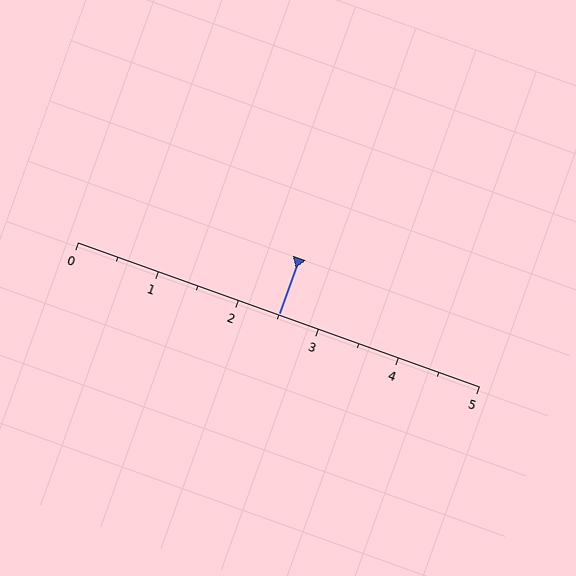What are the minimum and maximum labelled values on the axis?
The axis runs from 0 to 5.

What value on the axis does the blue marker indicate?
The marker indicates approximately 2.5.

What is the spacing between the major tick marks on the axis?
The major ticks are spaced 1 apart.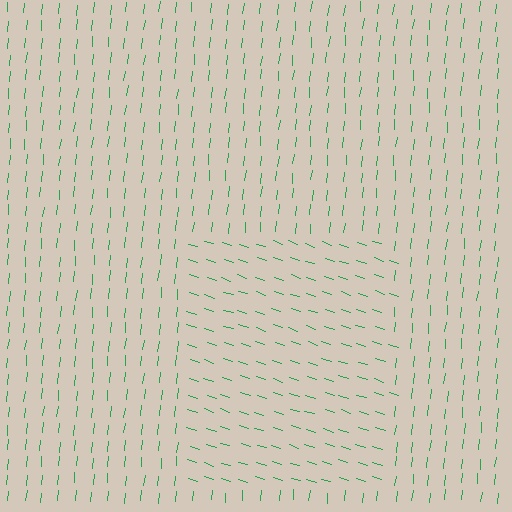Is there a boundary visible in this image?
Yes, there is a texture boundary formed by a change in line orientation.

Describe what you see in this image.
The image is filled with small green line segments. A rectangle region in the image has lines oriented differently from the surrounding lines, creating a visible texture boundary.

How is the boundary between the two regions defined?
The boundary is defined purely by a change in line orientation (approximately 78 degrees difference). All lines are the same color and thickness.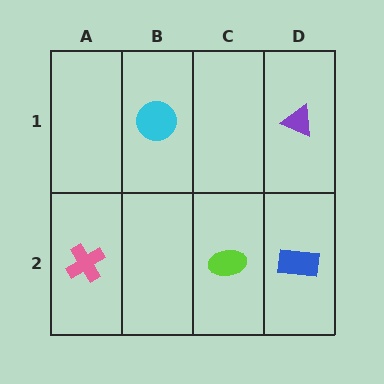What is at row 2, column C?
A lime ellipse.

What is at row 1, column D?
A purple triangle.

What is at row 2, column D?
A blue rectangle.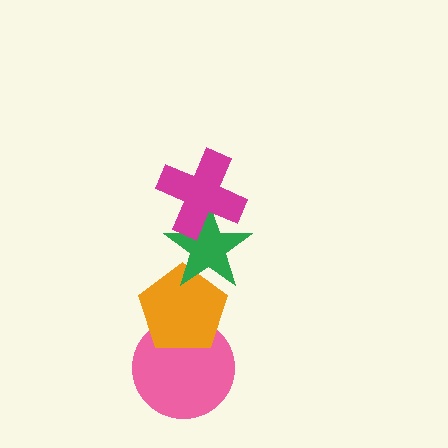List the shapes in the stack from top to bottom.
From top to bottom: the magenta cross, the green star, the orange pentagon, the pink circle.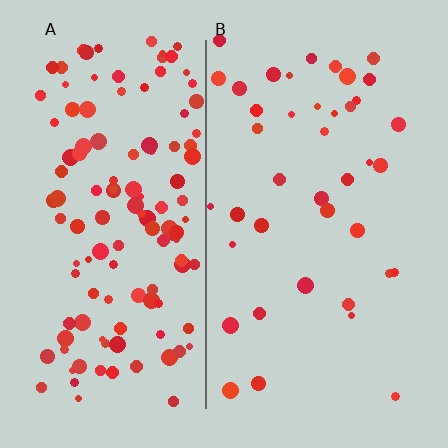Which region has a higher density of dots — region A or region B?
A (the left).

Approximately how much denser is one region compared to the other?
Approximately 3.0× — region A over region B.